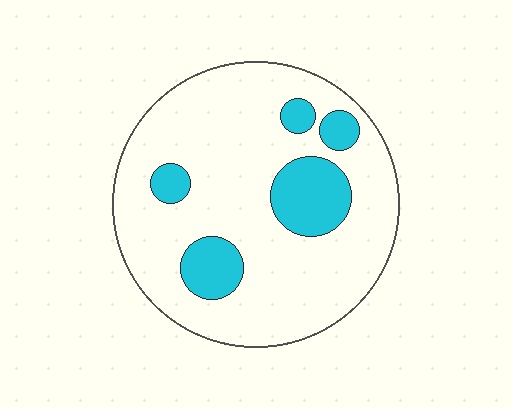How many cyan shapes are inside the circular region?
5.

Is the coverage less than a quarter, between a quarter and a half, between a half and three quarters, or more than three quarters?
Less than a quarter.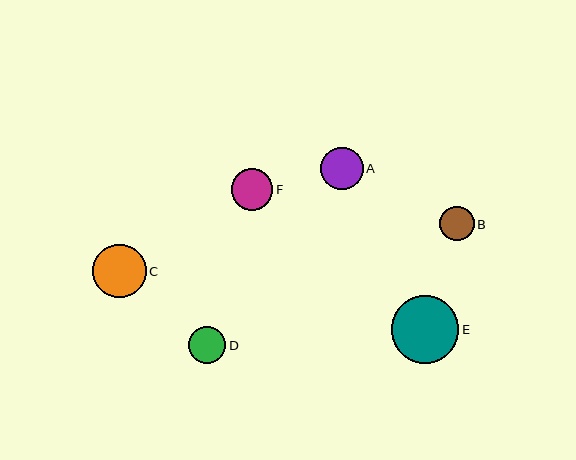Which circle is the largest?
Circle E is the largest with a size of approximately 67 pixels.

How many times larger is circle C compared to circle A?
Circle C is approximately 1.3 times the size of circle A.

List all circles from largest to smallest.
From largest to smallest: E, C, A, F, D, B.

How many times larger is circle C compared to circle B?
Circle C is approximately 1.6 times the size of circle B.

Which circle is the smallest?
Circle B is the smallest with a size of approximately 34 pixels.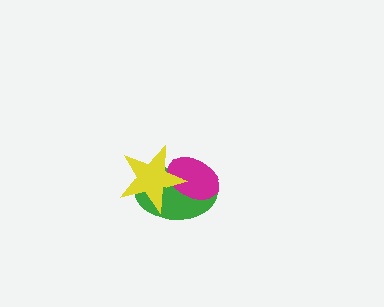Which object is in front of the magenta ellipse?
The yellow star is in front of the magenta ellipse.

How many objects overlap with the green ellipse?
2 objects overlap with the green ellipse.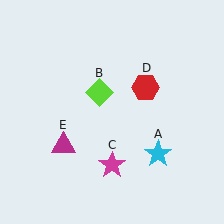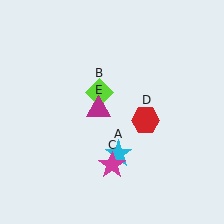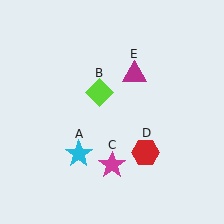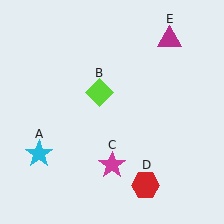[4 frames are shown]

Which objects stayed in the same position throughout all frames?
Lime diamond (object B) and magenta star (object C) remained stationary.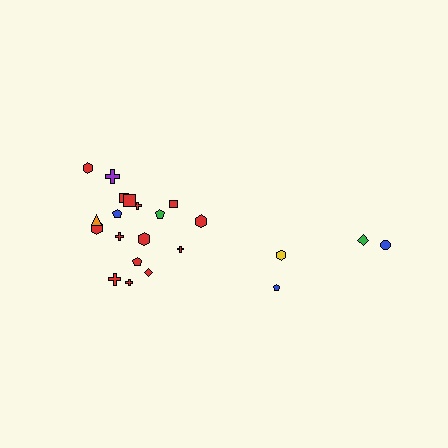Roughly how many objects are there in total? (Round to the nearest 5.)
Roughly 20 objects in total.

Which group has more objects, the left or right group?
The left group.